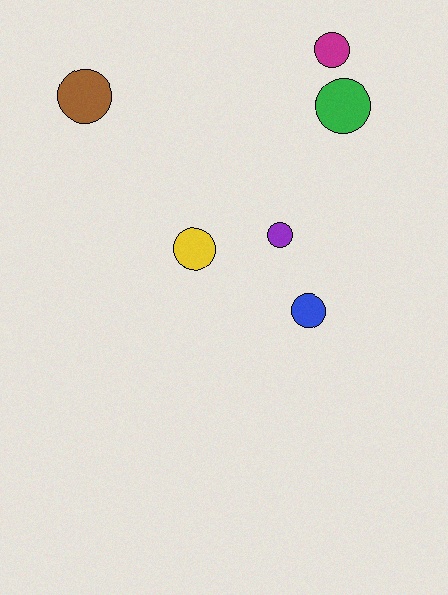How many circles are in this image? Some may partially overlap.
There are 6 circles.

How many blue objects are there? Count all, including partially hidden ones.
There is 1 blue object.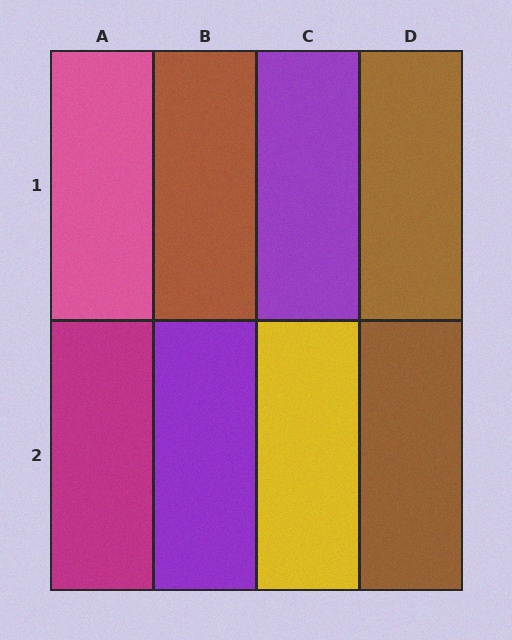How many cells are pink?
1 cell is pink.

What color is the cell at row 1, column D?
Brown.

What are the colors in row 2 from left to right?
Magenta, purple, yellow, brown.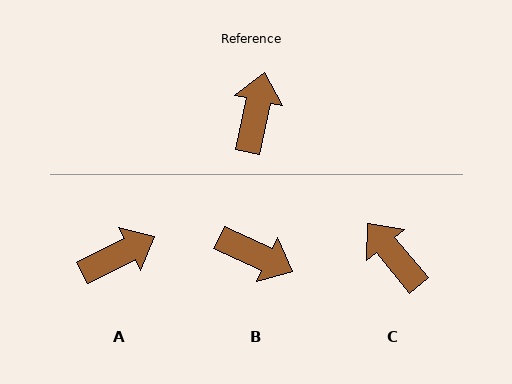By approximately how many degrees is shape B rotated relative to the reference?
Approximately 103 degrees clockwise.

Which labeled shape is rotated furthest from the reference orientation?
B, about 103 degrees away.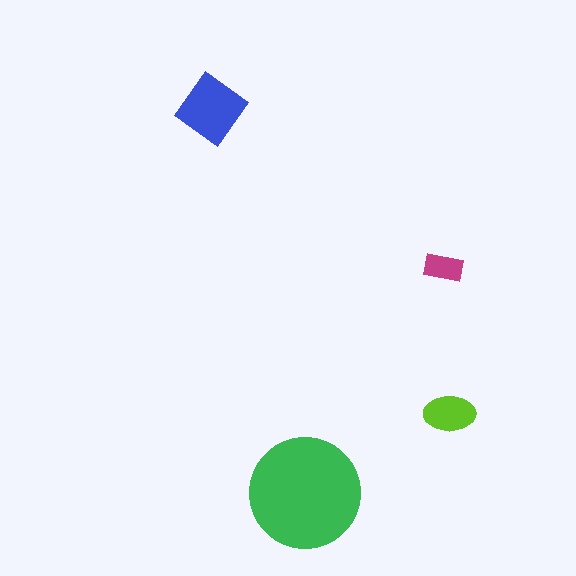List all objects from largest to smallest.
The green circle, the blue diamond, the lime ellipse, the magenta rectangle.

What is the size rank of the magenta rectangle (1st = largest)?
4th.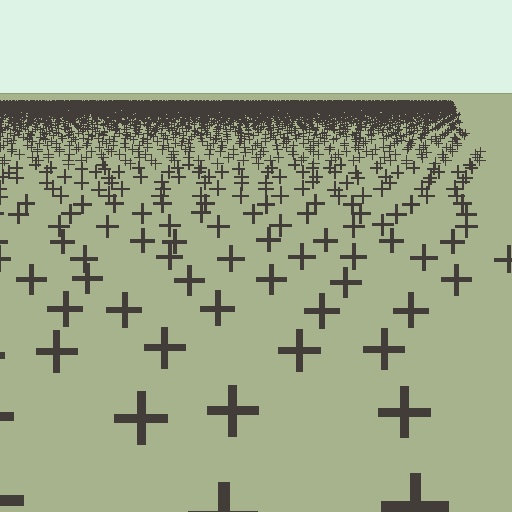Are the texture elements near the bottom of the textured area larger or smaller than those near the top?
Larger. Near the bottom, elements are closer to the viewer and appear at a bigger on-screen size.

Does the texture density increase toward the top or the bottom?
Density increases toward the top.